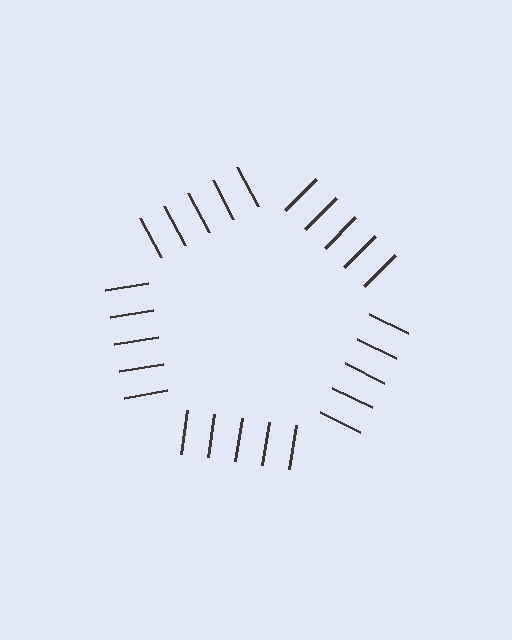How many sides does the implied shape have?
5 sides — the line-ends trace a pentagon.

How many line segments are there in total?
25 — 5 along each of the 5 edges.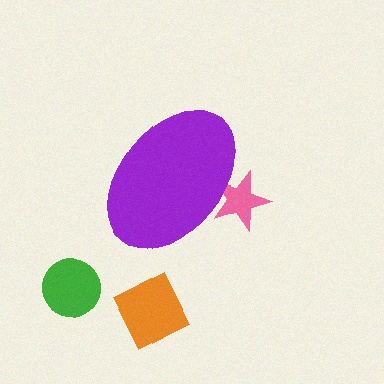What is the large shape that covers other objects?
A purple ellipse.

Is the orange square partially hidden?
No, the orange square is fully visible.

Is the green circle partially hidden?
No, the green circle is fully visible.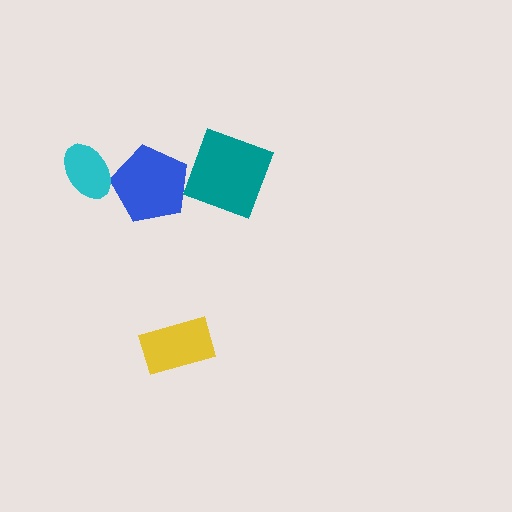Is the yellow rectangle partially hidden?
No, no other shape covers it.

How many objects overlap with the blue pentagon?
1 object overlaps with the blue pentagon.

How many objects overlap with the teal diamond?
1 object overlaps with the teal diamond.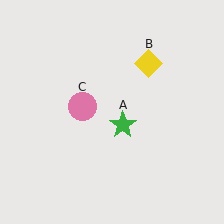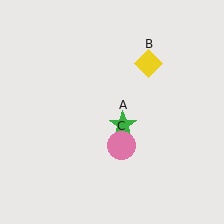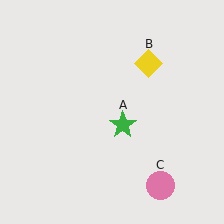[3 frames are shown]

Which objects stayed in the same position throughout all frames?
Green star (object A) and yellow diamond (object B) remained stationary.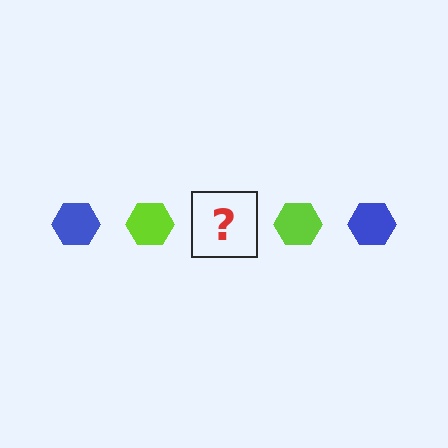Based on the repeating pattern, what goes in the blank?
The blank should be a blue hexagon.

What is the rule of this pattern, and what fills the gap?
The rule is that the pattern cycles through blue, lime hexagons. The gap should be filled with a blue hexagon.